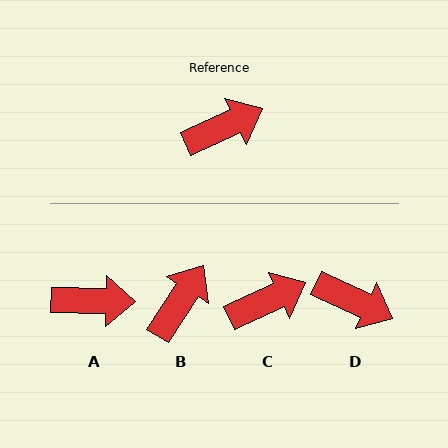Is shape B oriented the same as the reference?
No, it is off by about 32 degrees.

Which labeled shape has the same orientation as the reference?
C.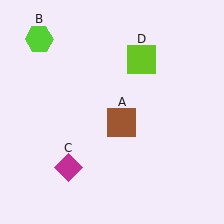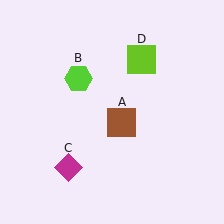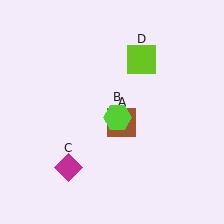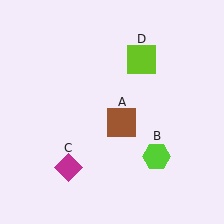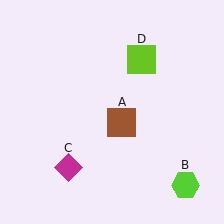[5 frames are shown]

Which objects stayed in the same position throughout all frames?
Brown square (object A) and magenta diamond (object C) and lime square (object D) remained stationary.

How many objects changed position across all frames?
1 object changed position: lime hexagon (object B).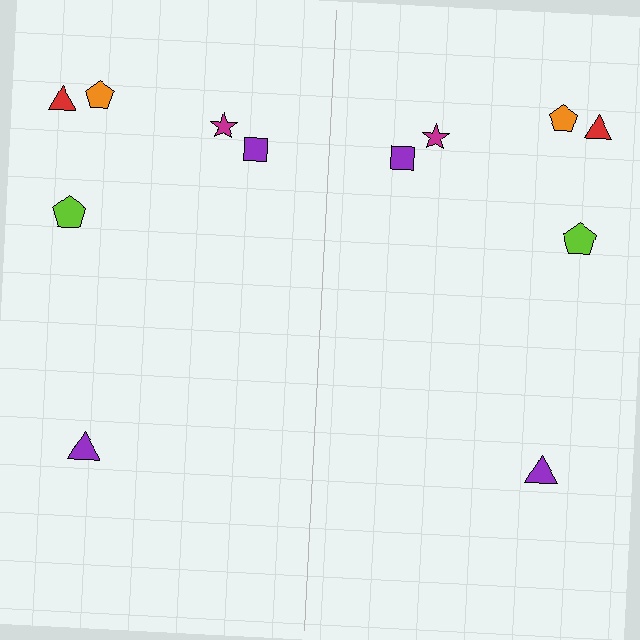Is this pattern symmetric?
Yes, this pattern has bilateral (reflection) symmetry.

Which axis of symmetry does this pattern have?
The pattern has a vertical axis of symmetry running through the center of the image.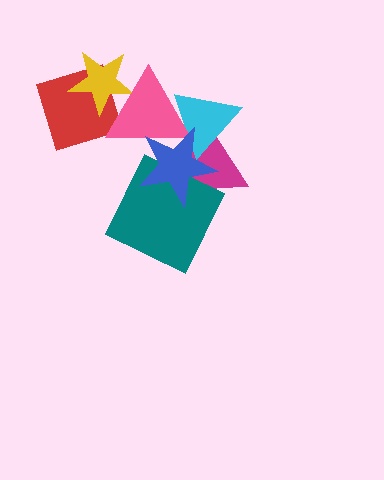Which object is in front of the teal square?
The blue star is in front of the teal square.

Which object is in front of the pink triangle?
The blue star is in front of the pink triangle.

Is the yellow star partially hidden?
Yes, it is partially covered by another shape.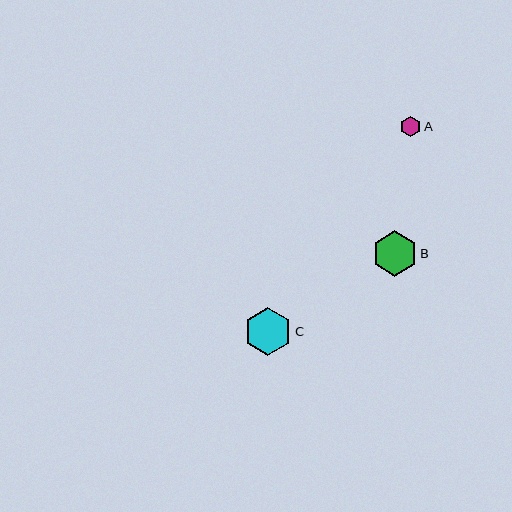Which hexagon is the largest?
Hexagon C is the largest with a size of approximately 48 pixels.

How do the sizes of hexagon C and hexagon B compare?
Hexagon C and hexagon B are approximately the same size.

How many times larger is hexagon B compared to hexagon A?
Hexagon B is approximately 2.3 times the size of hexagon A.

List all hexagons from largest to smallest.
From largest to smallest: C, B, A.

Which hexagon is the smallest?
Hexagon A is the smallest with a size of approximately 20 pixels.